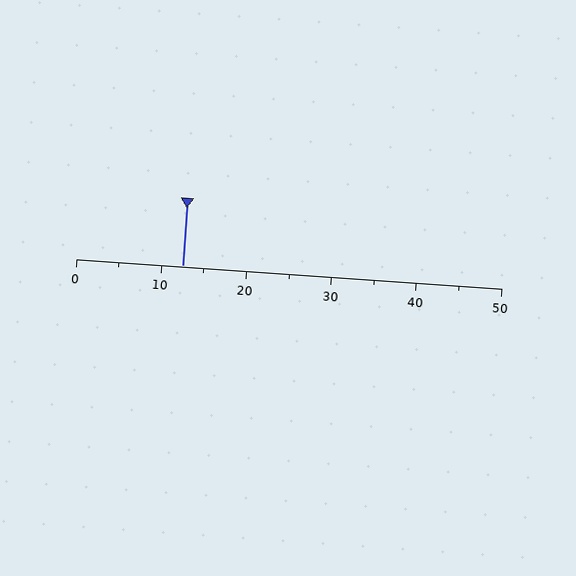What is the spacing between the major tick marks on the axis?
The major ticks are spaced 10 apart.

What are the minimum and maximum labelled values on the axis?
The axis runs from 0 to 50.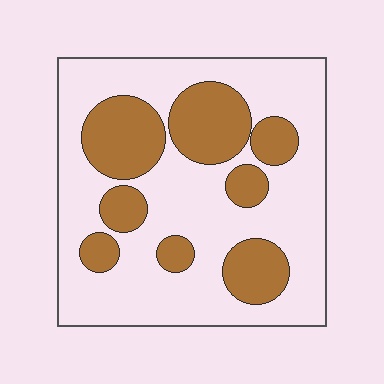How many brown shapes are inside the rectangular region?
8.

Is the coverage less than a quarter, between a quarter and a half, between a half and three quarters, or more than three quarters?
Between a quarter and a half.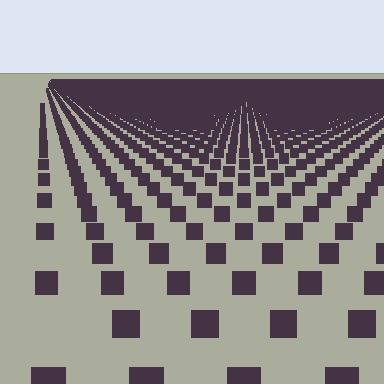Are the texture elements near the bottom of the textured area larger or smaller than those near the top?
Larger. Near the bottom, elements are closer to the viewer and appear at a bigger on-screen size.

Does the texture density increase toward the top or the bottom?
Density increases toward the top.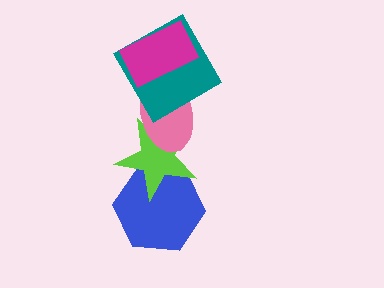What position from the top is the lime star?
The lime star is 4th from the top.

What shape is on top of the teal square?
The magenta rectangle is on top of the teal square.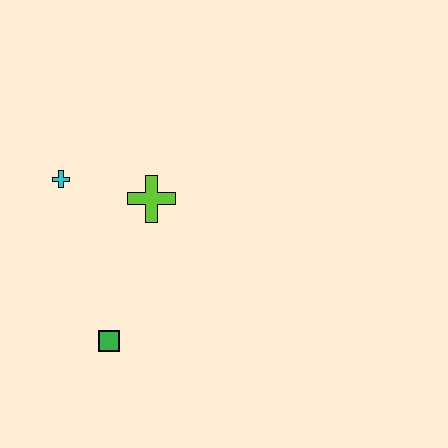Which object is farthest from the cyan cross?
The green square is farthest from the cyan cross.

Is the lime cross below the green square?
No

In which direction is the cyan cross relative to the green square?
The cyan cross is above the green square.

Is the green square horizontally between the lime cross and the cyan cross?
Yes